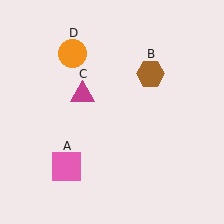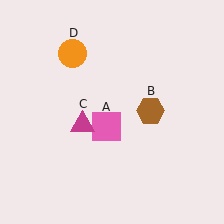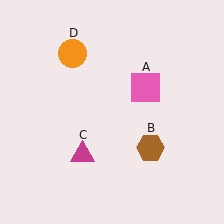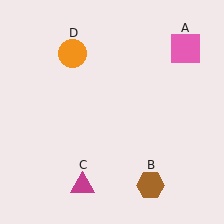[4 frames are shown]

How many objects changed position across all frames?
3 objects changed position: pink square (object A), brown hexagon (object B), magenta triangle (object C).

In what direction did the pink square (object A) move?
The pink square (object A) moved up and to the right.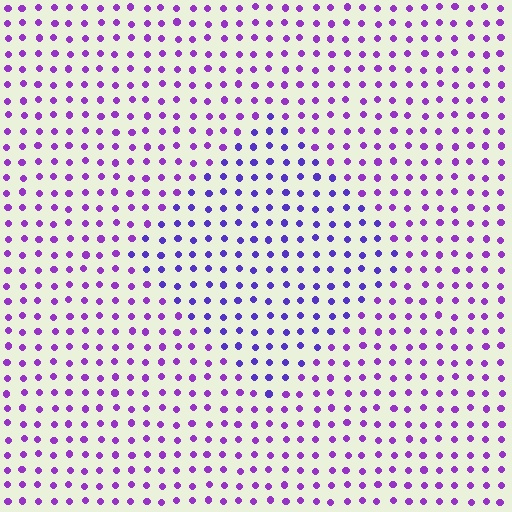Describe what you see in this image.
The image is filled with small purple elements in a uniform arrangement. A diamond-shaped region is visible where the elements are tinted to a slightly different hue, forming a subtle color boundary.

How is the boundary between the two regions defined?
The boundary is defined purely by a slight shift in hue (about 28 degrees). Spacing, size, and orientation are identical on both sides.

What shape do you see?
I see a diamond.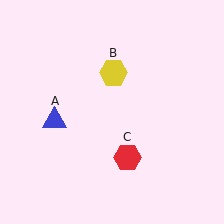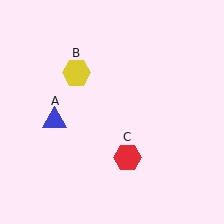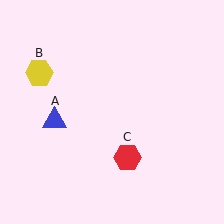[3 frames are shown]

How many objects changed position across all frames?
1 object changed position: yellow hexagon (object B).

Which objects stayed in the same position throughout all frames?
Blue triangle (object A) and red hexagon (object C) remained stationary.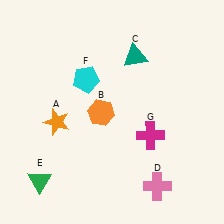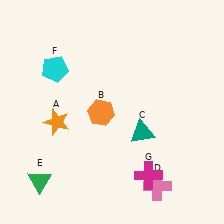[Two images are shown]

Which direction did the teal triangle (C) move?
The teal triangle (C) moved down.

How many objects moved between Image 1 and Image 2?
3 objects moved between the two images.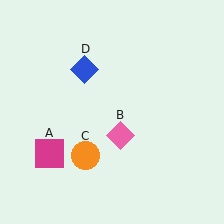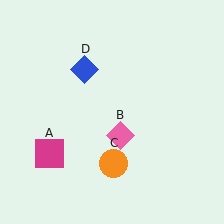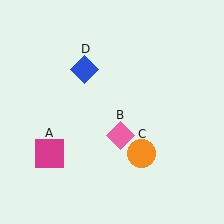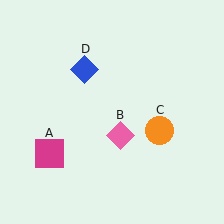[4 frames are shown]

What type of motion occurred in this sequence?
The orange circle (object C) rotated counterclockwise around the center of the scene.